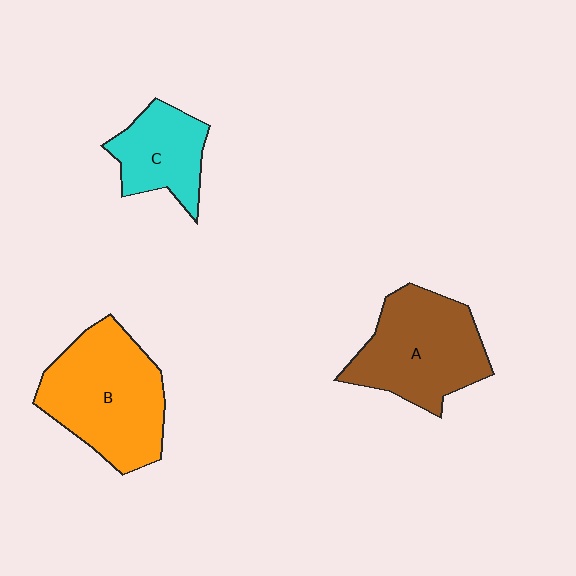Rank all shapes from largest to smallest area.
From largest to smallest: B (orange), A (brown), C (cyan).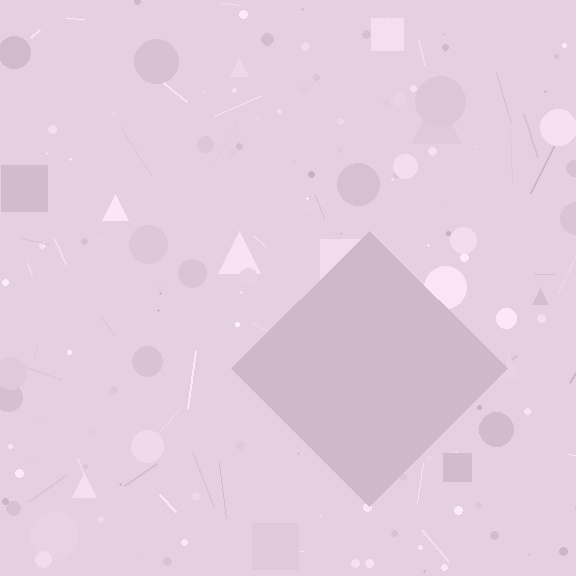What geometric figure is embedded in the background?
A diamond is embedded in the background.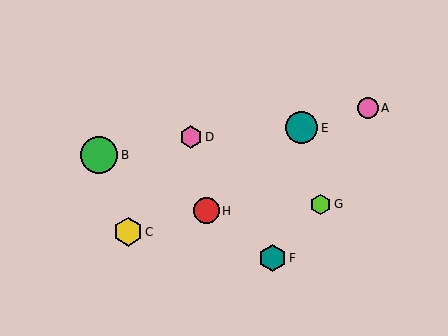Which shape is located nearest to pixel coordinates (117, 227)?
The yellow hexagon (labeled C) at (128, 232) is nearest to that location.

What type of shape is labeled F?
Shape F is a teal hexagon.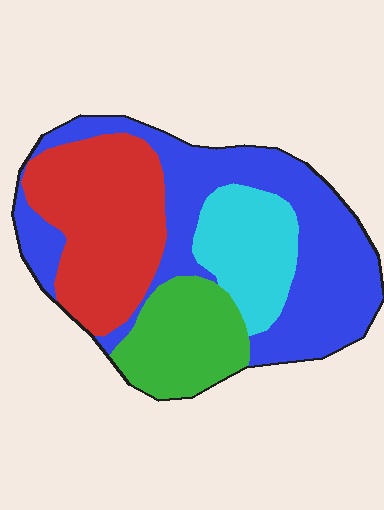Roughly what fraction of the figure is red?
Red covers 28% of the figure.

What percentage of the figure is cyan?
Cyan takes up about one sixth (1/6) of the figure.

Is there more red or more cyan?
Red.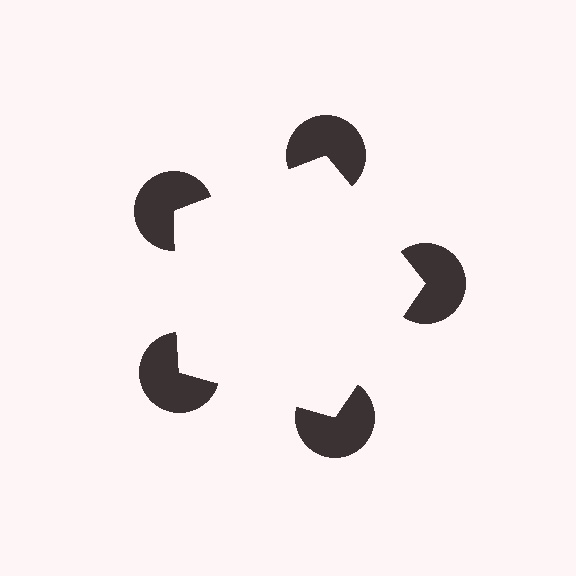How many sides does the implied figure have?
5 sides.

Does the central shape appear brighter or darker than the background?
It typically appears slightly brighter than the background, even though no actual brightness change is drawn.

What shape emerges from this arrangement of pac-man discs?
An illusory pentagon — its edges are inferred from the aligned wedge cuts in the pac-man discs, not physically drawn.